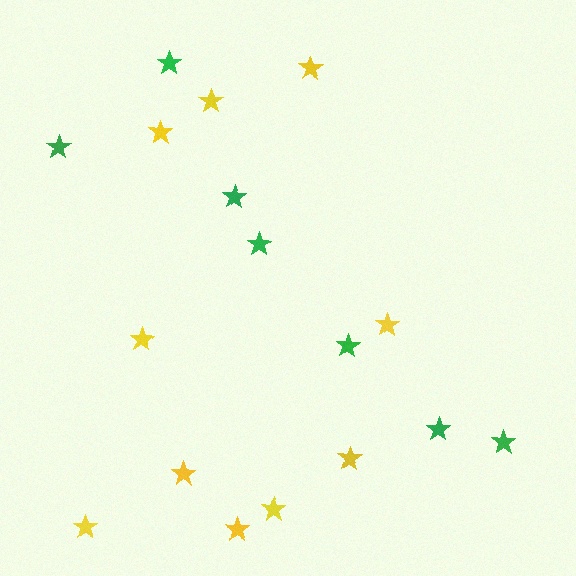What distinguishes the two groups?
There are 2 groups: one group of green stars (7) and one group of yellow stars (10).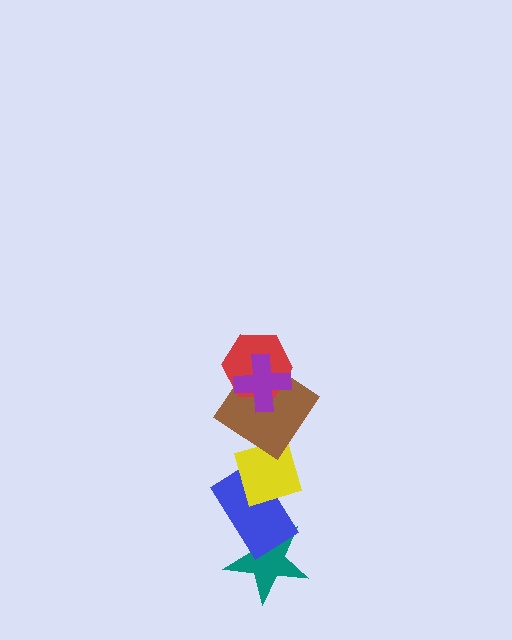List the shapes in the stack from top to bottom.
From top to bottom: the purple cross, the red hexagon, the brown diamond, the yellow diamond, the blue rectangle, the teal star.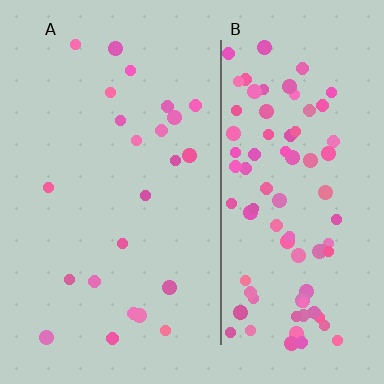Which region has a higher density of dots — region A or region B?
B (the right).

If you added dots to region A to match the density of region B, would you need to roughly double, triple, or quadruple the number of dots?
Approximately quadruple.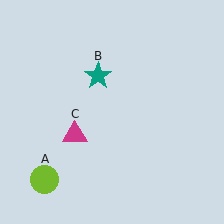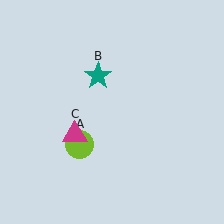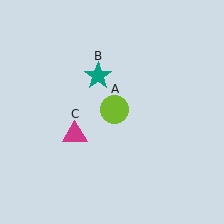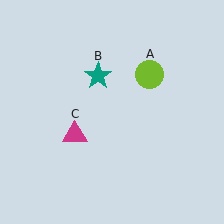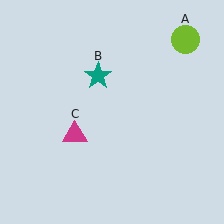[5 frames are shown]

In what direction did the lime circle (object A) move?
The lime circle (object A) moved up and to the right.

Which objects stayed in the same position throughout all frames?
Teal star (object B) and magenta triangle (object C) remained stationary.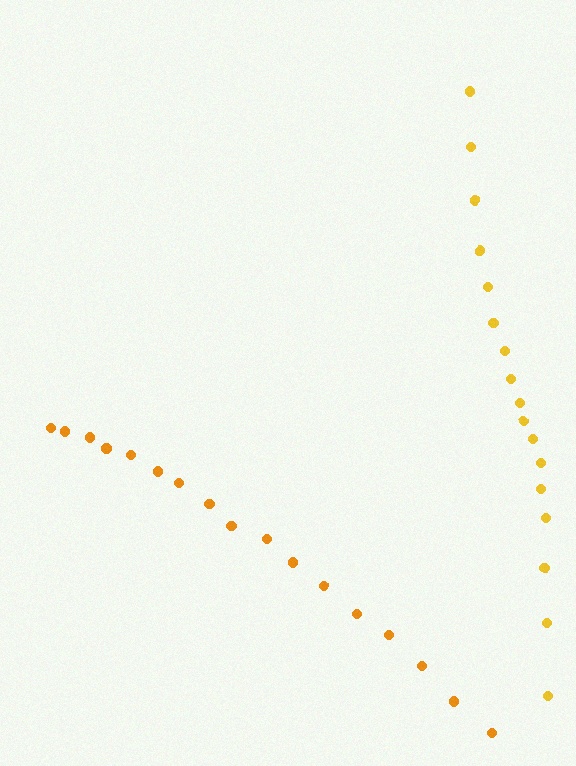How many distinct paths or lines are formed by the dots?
There are 2 distinct paths.